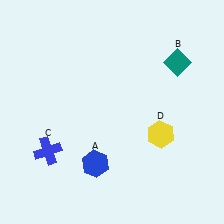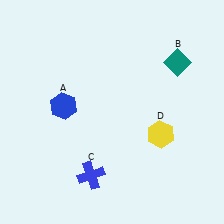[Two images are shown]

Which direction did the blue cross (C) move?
The blue cross (C) moved right.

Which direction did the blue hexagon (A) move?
The blue hexagon (A) moved up.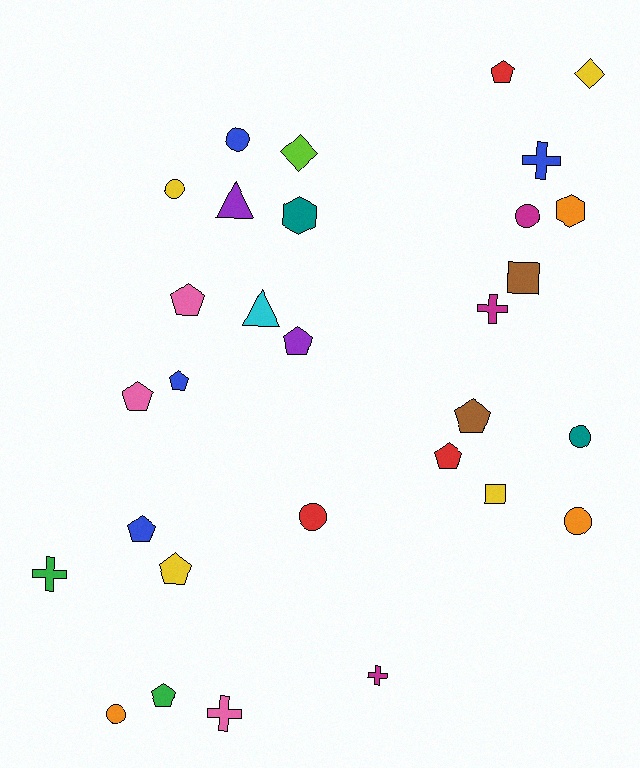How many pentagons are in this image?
There are 10 pentagons.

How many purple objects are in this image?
There are 2 purple objects.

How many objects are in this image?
There are 30 objects.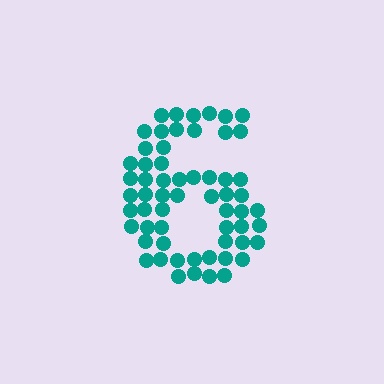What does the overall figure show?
The overall figure shows the digit 6.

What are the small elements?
The small elements are circles.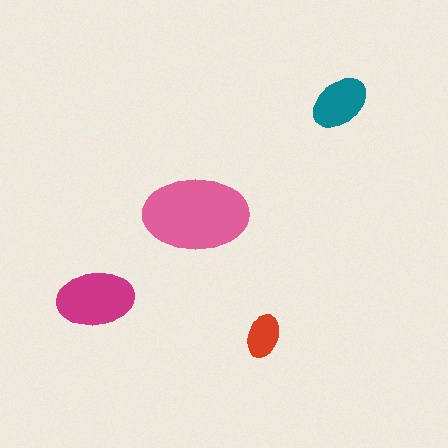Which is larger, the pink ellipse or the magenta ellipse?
The pink one.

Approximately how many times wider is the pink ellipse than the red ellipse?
About 2.5 times wider.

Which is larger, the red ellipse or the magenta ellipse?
The magenta one.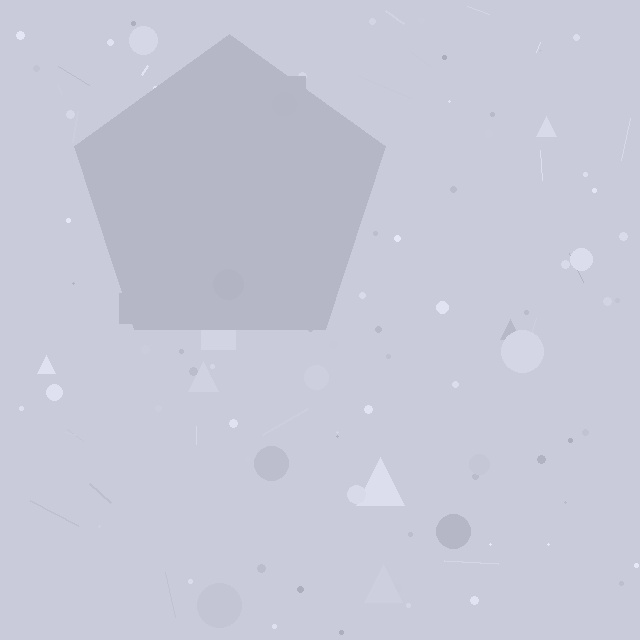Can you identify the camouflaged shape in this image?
The camouflaged shape is a pentagon.